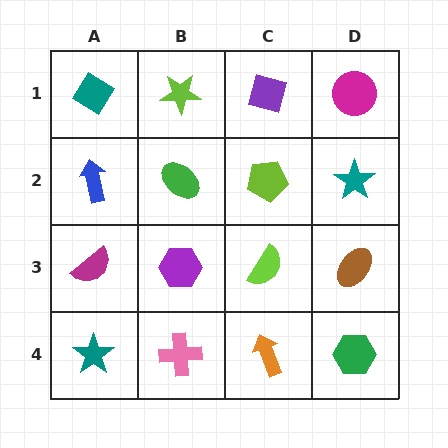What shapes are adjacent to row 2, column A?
A teal diamond (row 1, column A), a magenta semicircle (row 3, column A), a green ellipse (row 2, column B).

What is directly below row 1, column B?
A green ellipse.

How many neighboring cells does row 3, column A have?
3.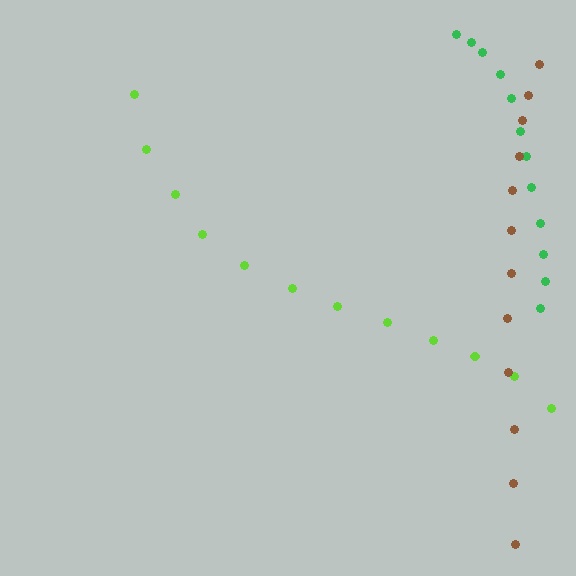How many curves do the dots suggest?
There are 3 distinct paths.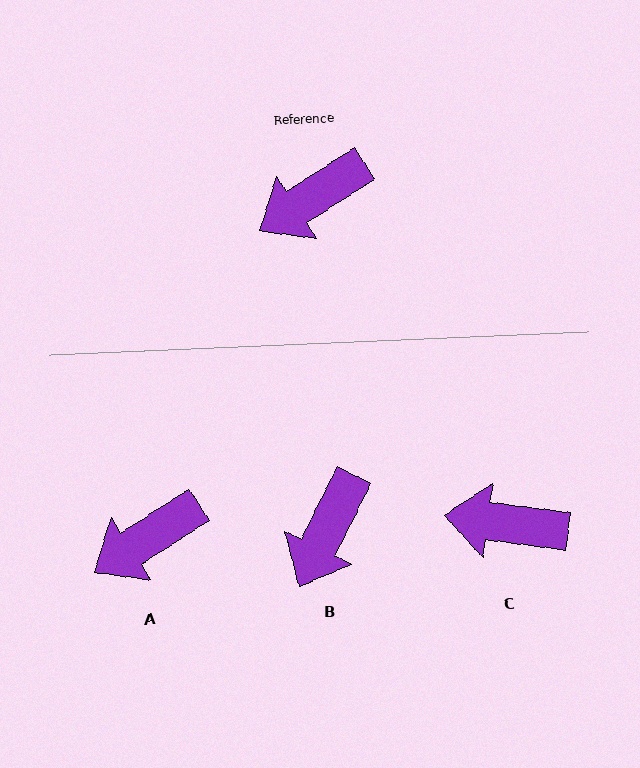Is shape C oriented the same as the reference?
No, it is off by about 40 degrees.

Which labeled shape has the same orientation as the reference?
A.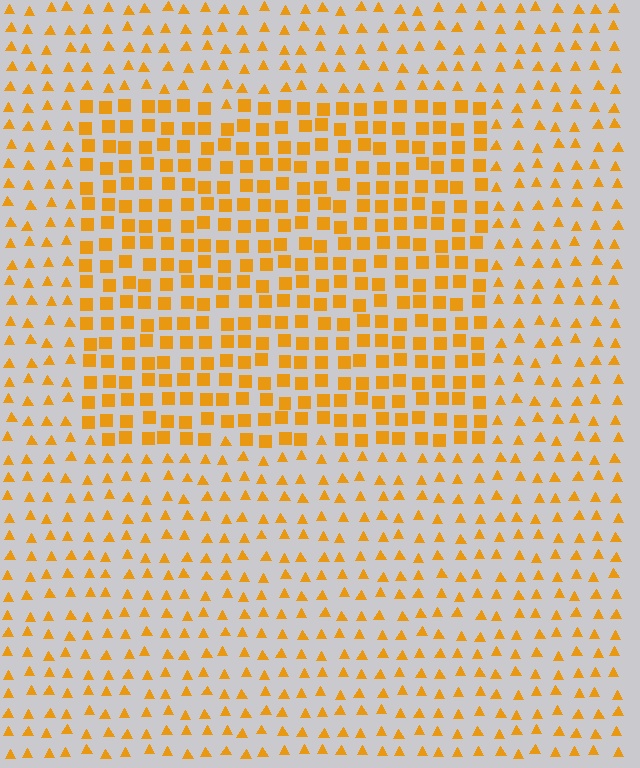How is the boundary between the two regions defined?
The boundary is defined by a change in element shape: squares inside vs. triangles outside. All elements share the same color and spacing.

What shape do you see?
I see a rectangle.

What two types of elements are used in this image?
The image uses squares inside the rectangle region and triangles outside it.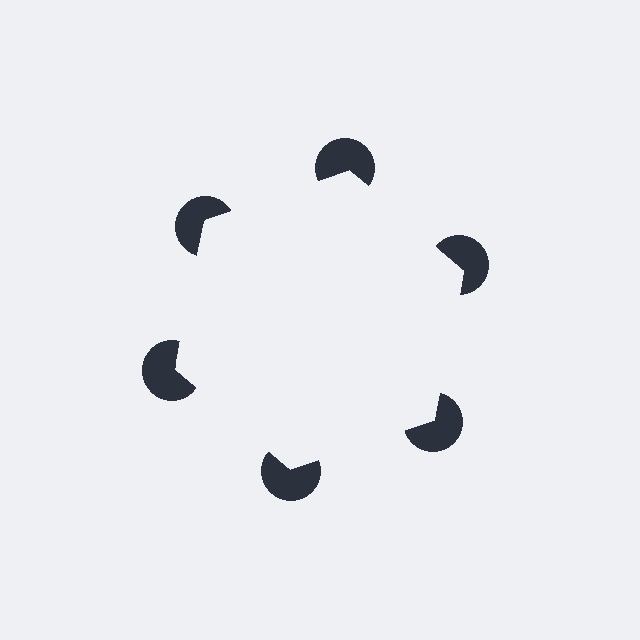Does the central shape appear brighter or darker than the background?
It typically appears slightly brighter than the background, even though no actual brightness change is drawn.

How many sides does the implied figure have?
6 sides.